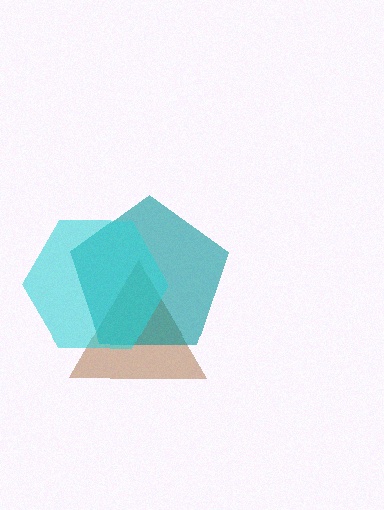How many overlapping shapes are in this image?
There are 3 overlapping shapes in the image.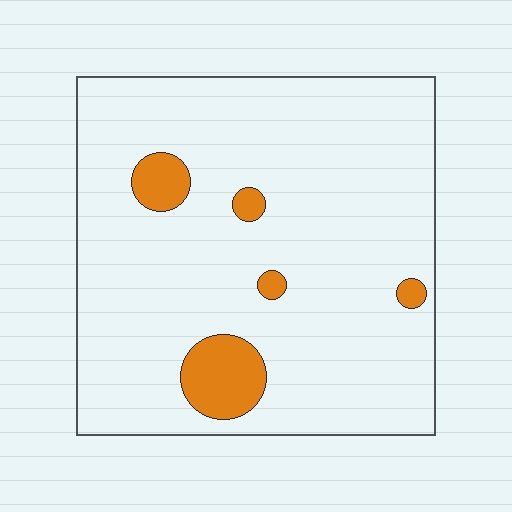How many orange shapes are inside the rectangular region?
5.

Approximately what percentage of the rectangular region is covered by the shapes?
Approximately 10%.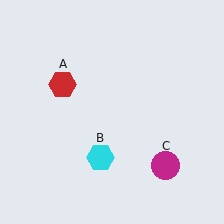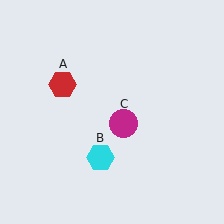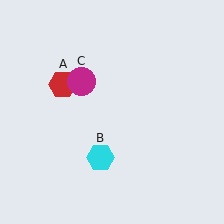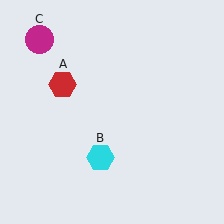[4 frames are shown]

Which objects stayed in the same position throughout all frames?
Red hexagon (object A) and cyan hexagon (object B) remained stationary.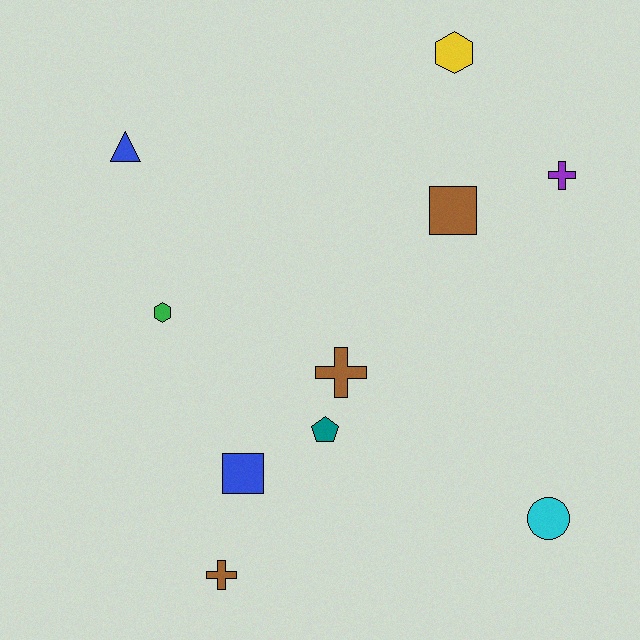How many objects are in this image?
There are 10 objects.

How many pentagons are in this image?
There is 1 pentagon.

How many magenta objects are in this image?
There are no magenta objects.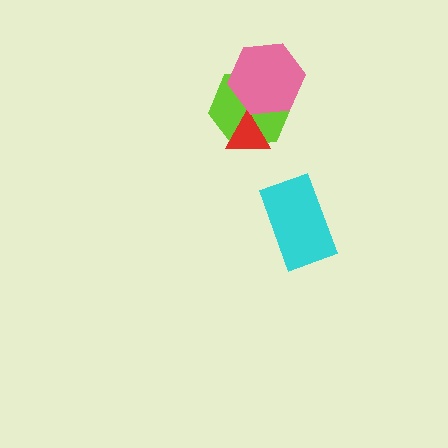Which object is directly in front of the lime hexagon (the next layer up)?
The red triangle is directly in front of the lime hexagon.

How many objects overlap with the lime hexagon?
2 objects overlap with the lime hexagon.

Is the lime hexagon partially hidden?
Yes, it is partially covered by another shape.